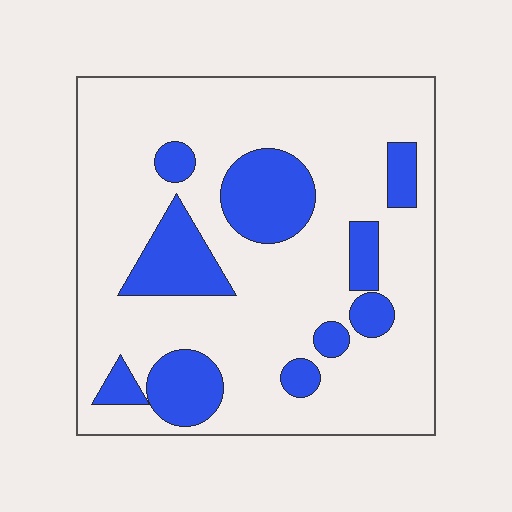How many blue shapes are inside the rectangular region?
10.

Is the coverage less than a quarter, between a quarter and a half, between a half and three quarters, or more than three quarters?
Less than a quarter.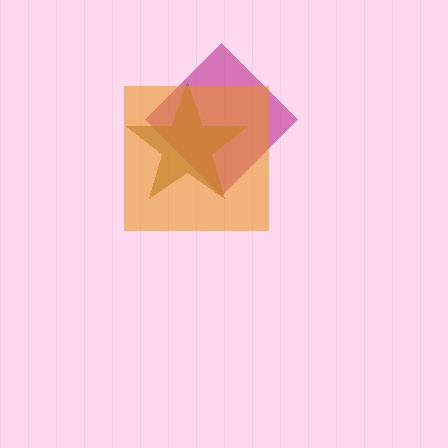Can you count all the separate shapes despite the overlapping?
Yes, there are 3 separate shapes.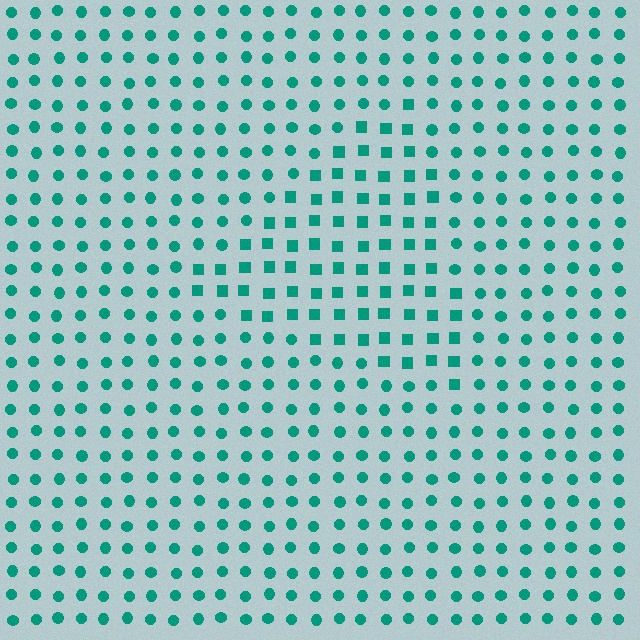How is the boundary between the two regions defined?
The boundary is defined by a change in element shape: squares inside vs. circles outside. All elements share the same color and spacing.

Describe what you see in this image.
The image is filled with small teal elements arranged in a uniform grid. A triangle-shaped region contains squares, while the surrounding area contains circles. The boundary is defined purely by the change in element shape.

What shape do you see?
I see a triangle.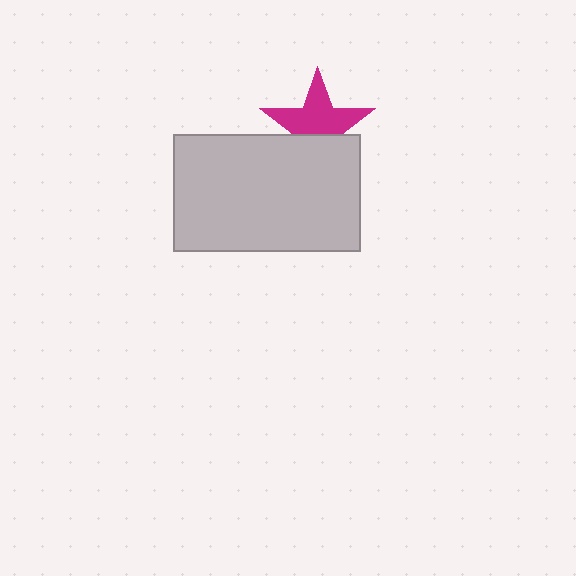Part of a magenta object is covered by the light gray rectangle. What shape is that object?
It is a star.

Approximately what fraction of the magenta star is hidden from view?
Roughly 37% of the magenta star is hidden behind the light gray rectangle.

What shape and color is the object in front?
The object in front is a light gray rectangle.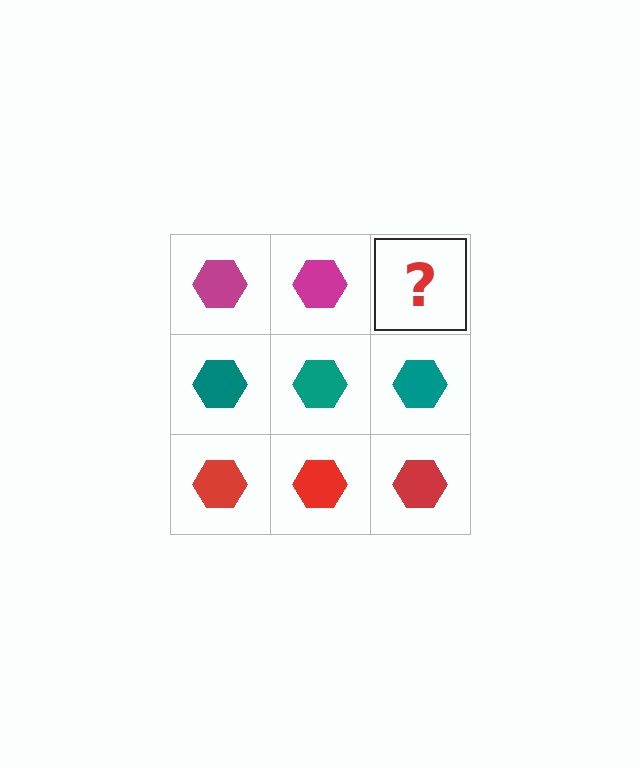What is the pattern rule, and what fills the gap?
The rule is that each row has a consistent color. The gap should be filled with a magenta hexagon.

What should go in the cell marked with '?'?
The missing cell should contain a magenta hexagon.